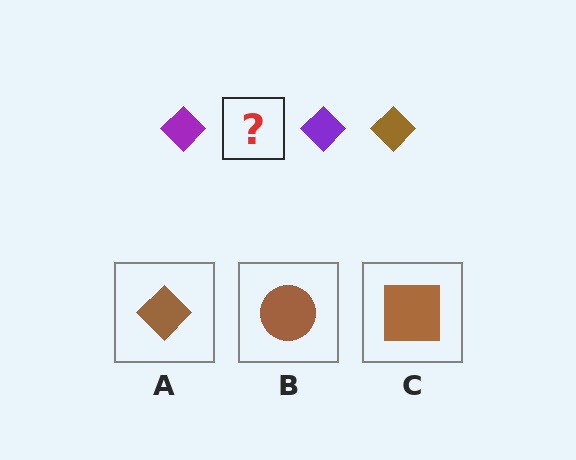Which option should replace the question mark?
Option A.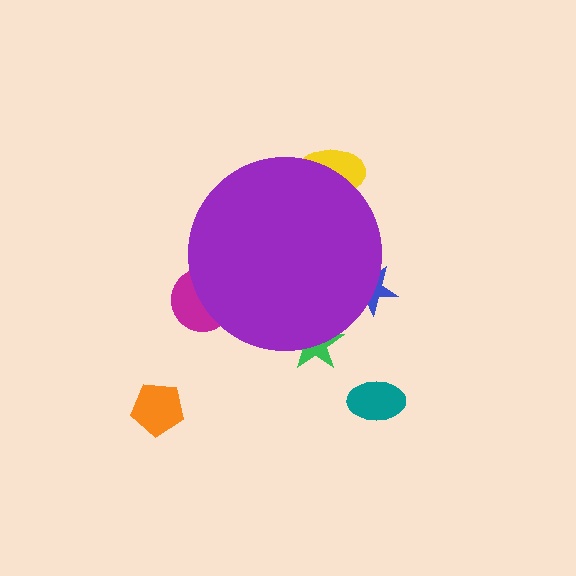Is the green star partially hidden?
Yes, the green star is partially hidden behind the purple circle.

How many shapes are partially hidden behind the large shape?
4 shapes are partially hidden.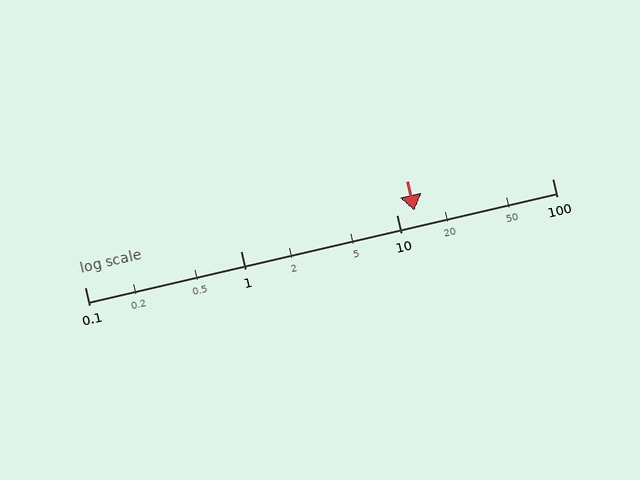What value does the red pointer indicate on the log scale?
The pointer indicates approximately 13.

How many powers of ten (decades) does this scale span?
The scale spans 3 decades, from 0.1 to 100.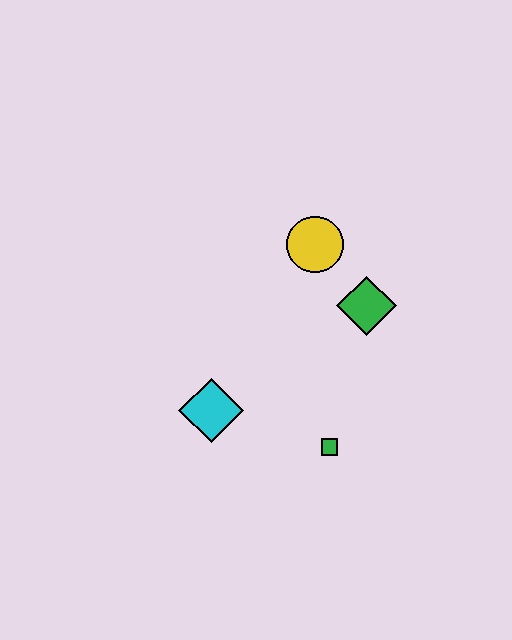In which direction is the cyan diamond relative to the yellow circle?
The cyan diamond is below the yellow circle.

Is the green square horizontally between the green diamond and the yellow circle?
Yes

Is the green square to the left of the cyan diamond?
No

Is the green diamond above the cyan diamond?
Yes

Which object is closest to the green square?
The cyan diamond is closest to the green square.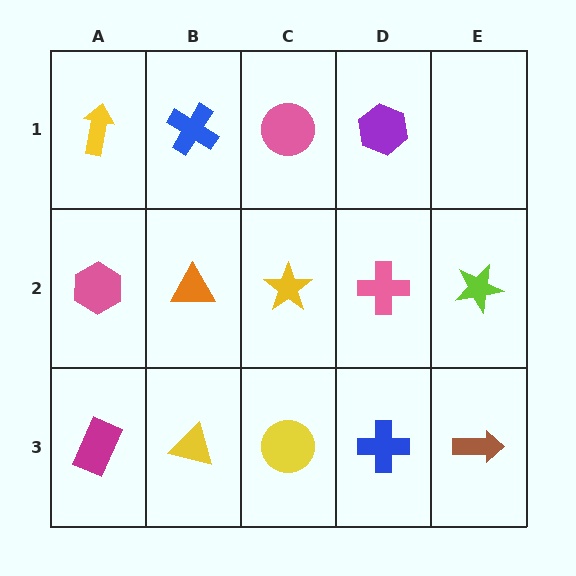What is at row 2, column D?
A pink cross.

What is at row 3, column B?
A yellow triangle.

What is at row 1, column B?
A blue cross.